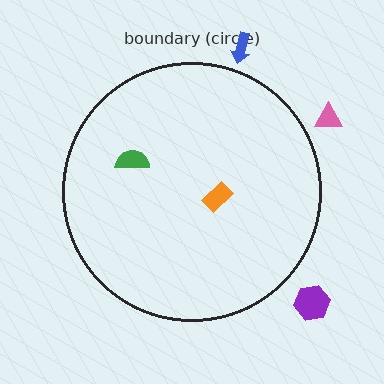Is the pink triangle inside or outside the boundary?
Outside.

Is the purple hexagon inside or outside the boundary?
Outside.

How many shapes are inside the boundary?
2 inside, 3 outside.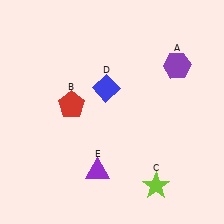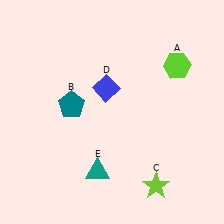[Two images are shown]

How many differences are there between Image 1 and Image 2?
There are 3 differences between the two images.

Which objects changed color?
A changed from purple to lime. B changed from red to teal. E changed from purple to teal.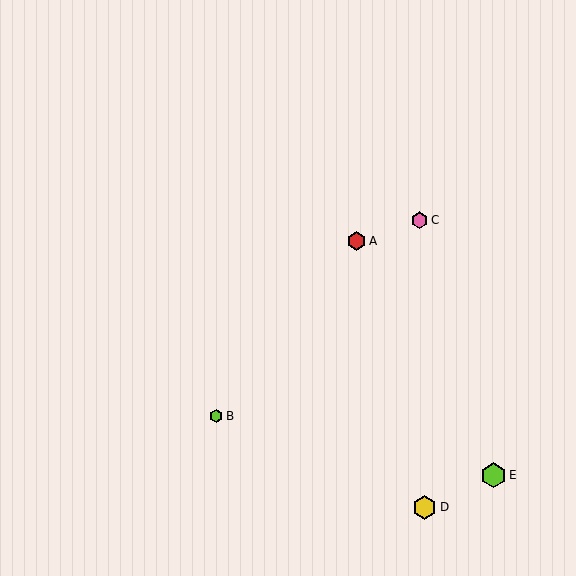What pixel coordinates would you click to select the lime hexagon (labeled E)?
Click at (493, 475) to select the lime hexagon E.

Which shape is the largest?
The lime hexagon (labeled E) is the largest.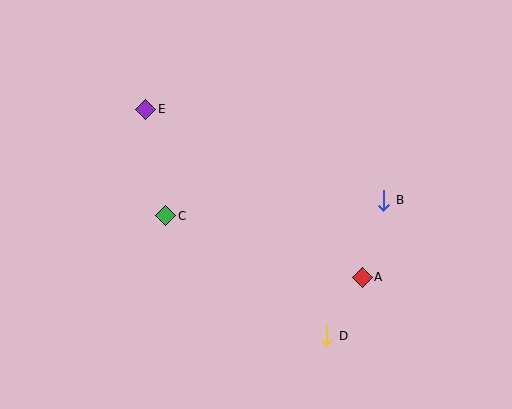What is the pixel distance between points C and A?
The distance between C and A is 206 pixels.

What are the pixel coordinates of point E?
Point E is at (146, 109).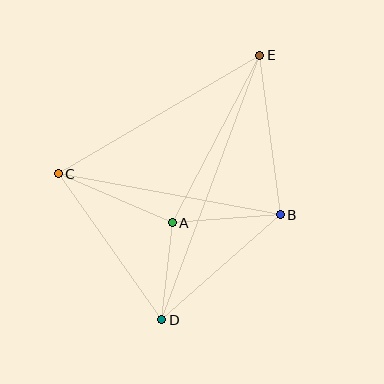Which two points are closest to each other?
Points A and D are closest to each other.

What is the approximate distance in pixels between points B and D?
The distance between B and D is approximately 158 pixels.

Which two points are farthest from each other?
Points D and E are farthest from each other.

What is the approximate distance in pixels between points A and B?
The distance between A and B is approximately 108 pixels.